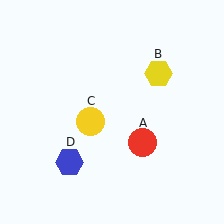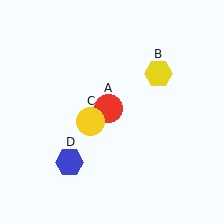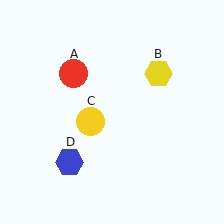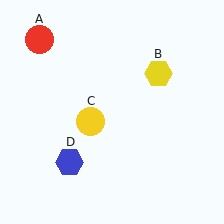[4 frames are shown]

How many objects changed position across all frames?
1 object changed position: red circle (object A).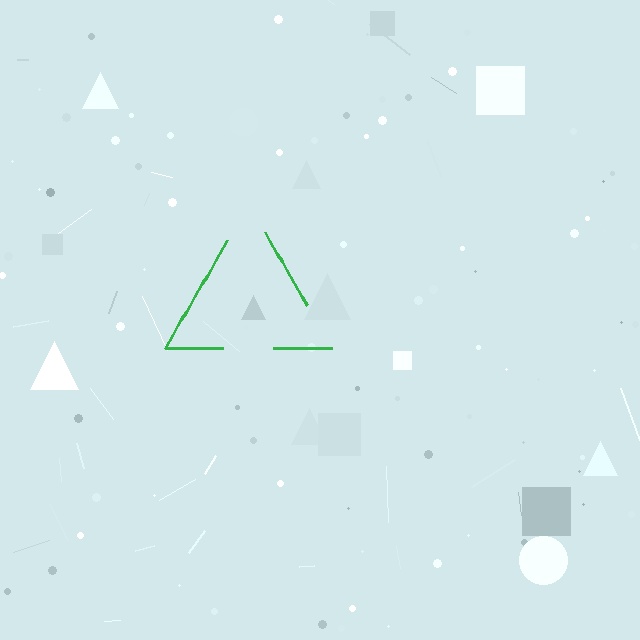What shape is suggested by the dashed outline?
The dashed outline suggests a triangle.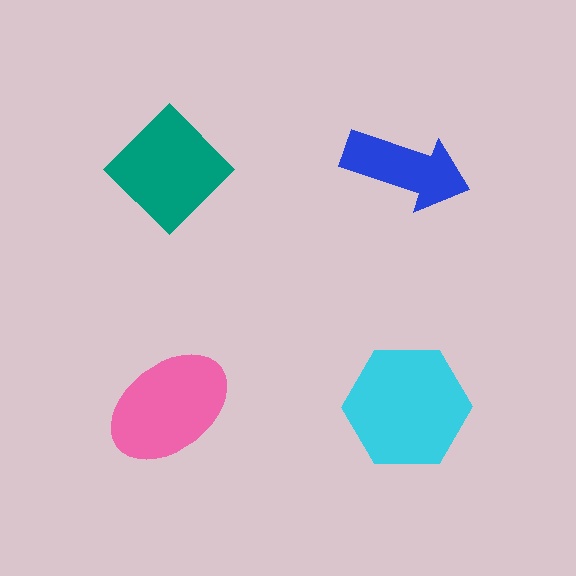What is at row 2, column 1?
A pink ellipse.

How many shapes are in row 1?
2 shapes.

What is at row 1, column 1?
A teal diamond.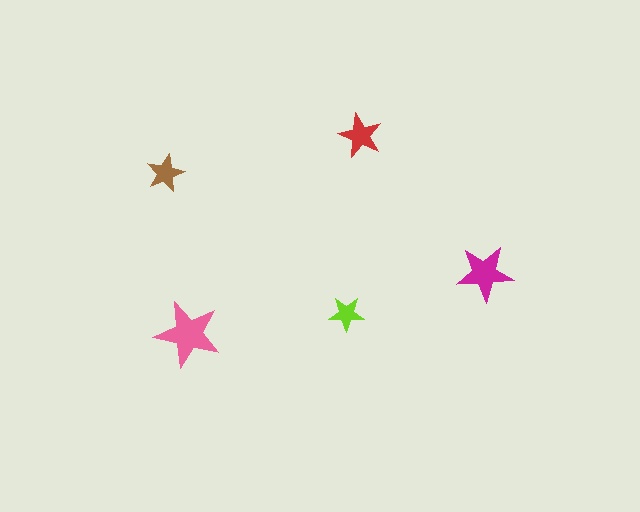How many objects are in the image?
There are 5 objects in the image.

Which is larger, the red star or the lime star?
The red one.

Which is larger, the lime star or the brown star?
The brown one.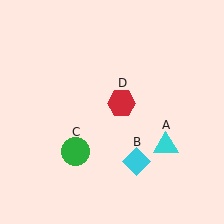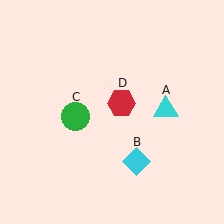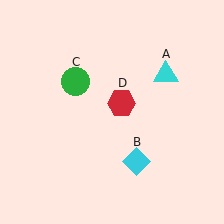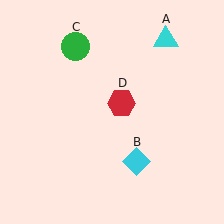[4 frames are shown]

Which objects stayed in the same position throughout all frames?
Cyan diamond (object B) and red hexagon (object D) remained stationary.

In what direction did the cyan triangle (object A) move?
The cyan triangle (object A) moved up.